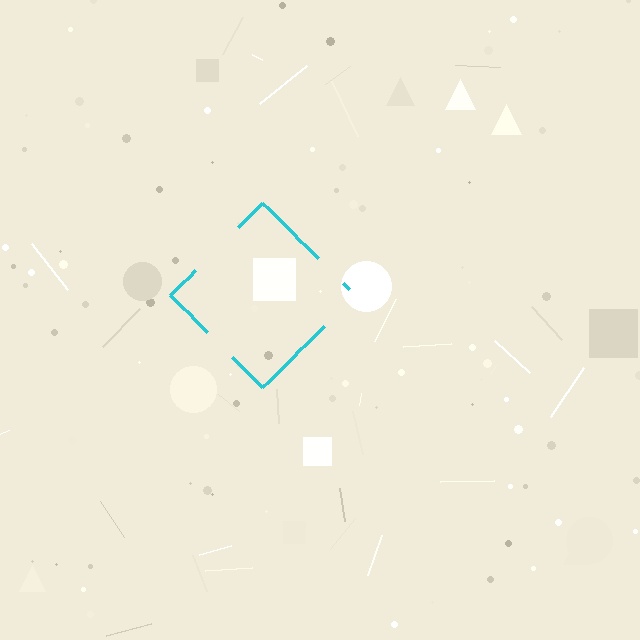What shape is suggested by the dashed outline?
The dashed outline suggests a diamond.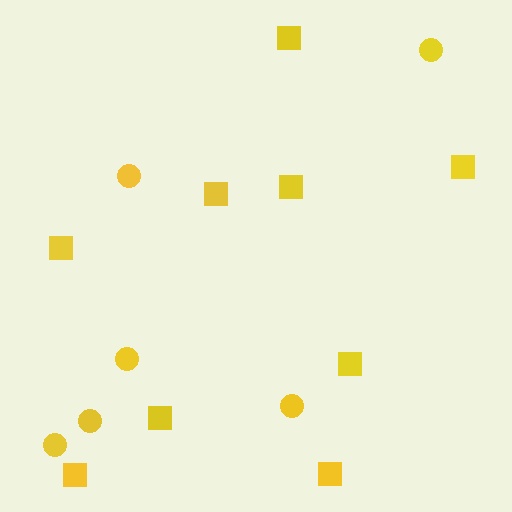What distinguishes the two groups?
There are 2 groups: one group of squares (9) and one group of circles (6).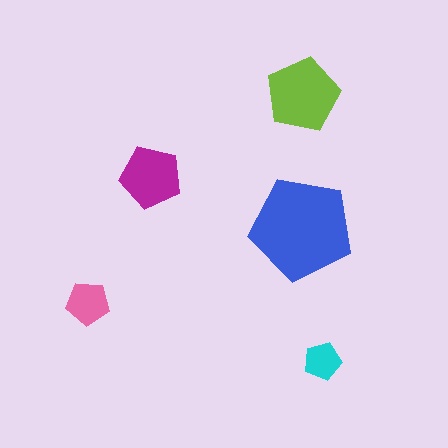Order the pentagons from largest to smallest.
the blue one, the lime one, the magenta one, the pink one, the cyan one.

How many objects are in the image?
There are 5 objects in the image.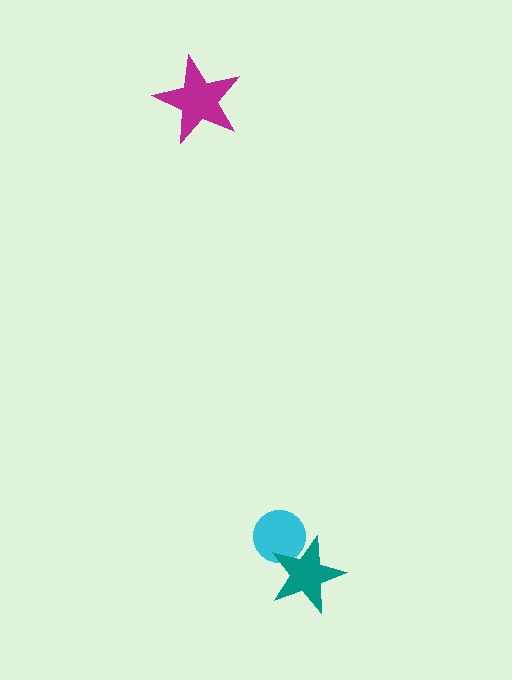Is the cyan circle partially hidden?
Yes, it is partially covered by another shape.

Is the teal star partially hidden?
No, no other shape covers it.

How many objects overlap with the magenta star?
0 objects overlap with the magenta star.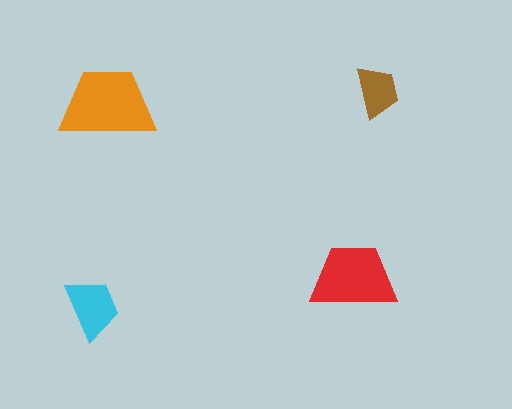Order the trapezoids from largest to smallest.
the orange one, the red one, the cyan one, the brown one.